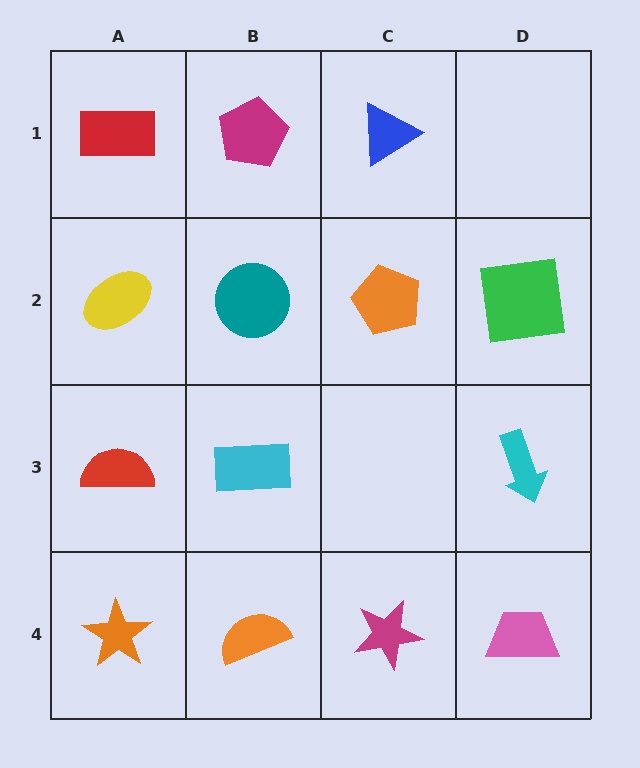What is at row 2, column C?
An orange pentagon.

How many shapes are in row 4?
4 shapes.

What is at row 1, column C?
A blue triangle.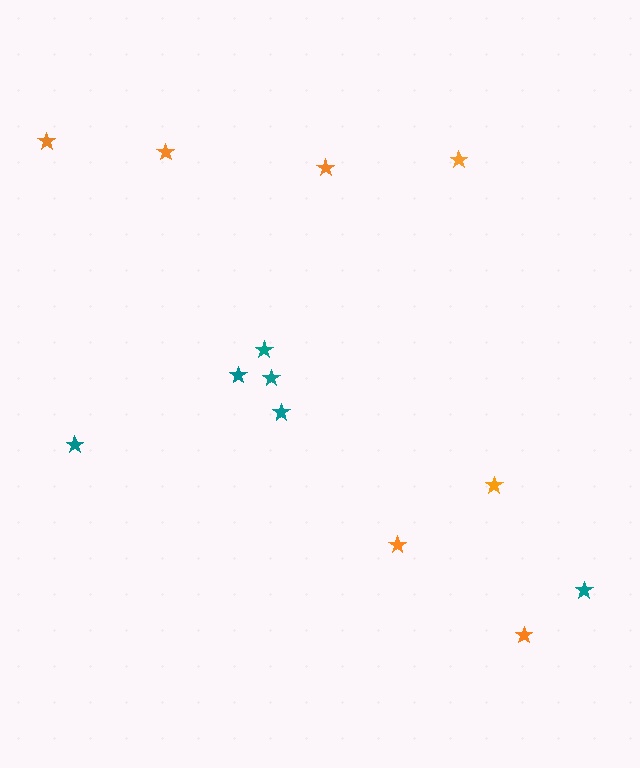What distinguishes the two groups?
There are 2 groups: one group of orange stars (7) and one group of teal stars (6).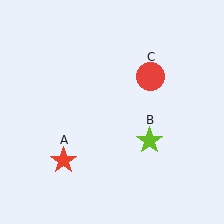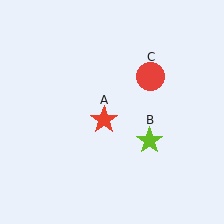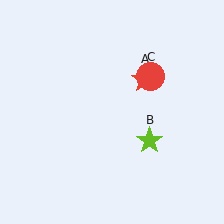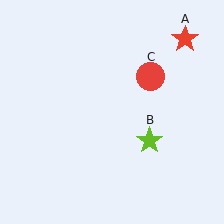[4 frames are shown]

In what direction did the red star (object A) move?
The red star (object A) moved up and to the right.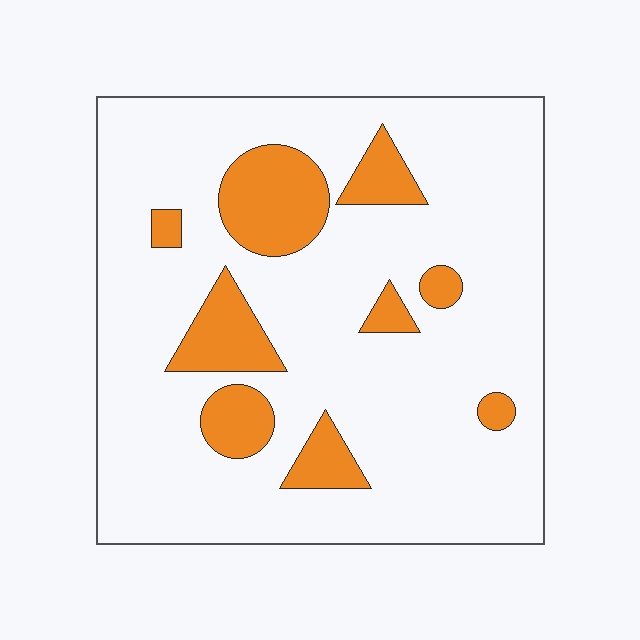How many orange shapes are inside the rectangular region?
9.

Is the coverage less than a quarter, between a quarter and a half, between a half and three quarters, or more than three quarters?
Less than a quarter.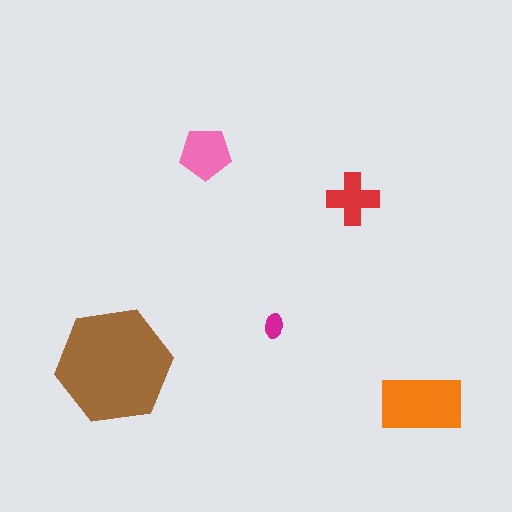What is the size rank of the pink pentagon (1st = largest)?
3rd.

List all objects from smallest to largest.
The magenta ellipse, the red cross, the pink pentagon, the orange rectangle, the brown hexagon.